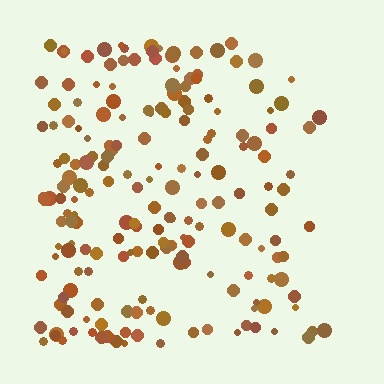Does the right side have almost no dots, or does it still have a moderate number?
Still a moderate number, just noticeably fewer than the left.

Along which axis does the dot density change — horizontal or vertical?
Horizontal.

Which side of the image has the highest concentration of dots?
The left.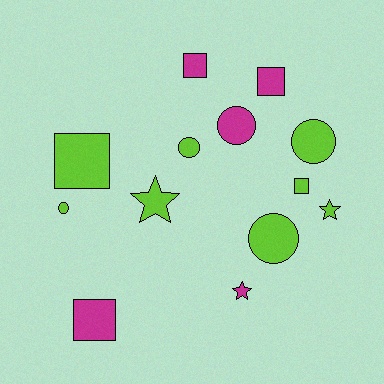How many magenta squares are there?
There are 3 magenta squares.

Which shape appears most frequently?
Square, with 5 objects.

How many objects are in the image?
There are 13 objects.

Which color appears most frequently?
Lime, with 8 objects.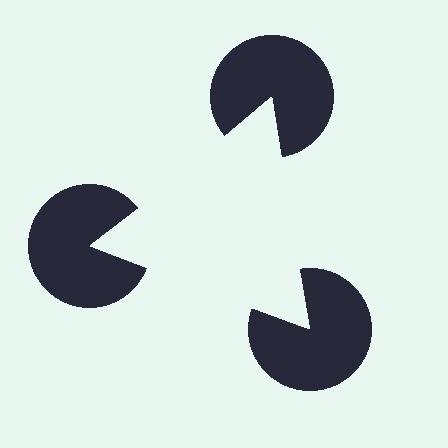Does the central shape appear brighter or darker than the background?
It typically appears slightly brighter than the background, even though no actual brightness change is drawn.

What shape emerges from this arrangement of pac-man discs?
An illusory triangle — its edges are inferred from the aligned wedge cuts in the pac-man discs, not physically drawn.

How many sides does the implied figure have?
3 sides.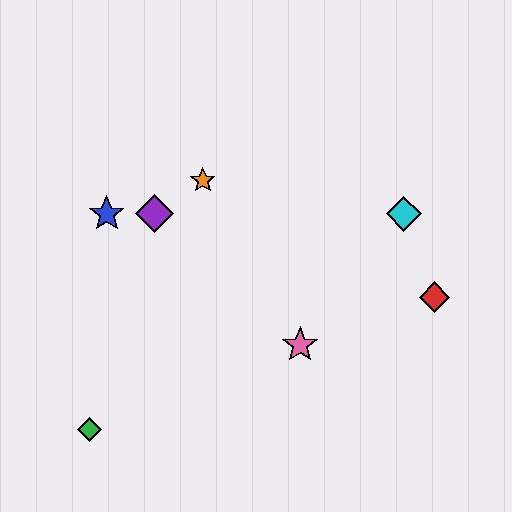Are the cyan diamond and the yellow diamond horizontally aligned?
Yes, both are at y≈214.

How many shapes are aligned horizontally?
4 shapes (the blue star, the yellow diamond, the purple diamond, the cyan diamond) are aligned horizontally.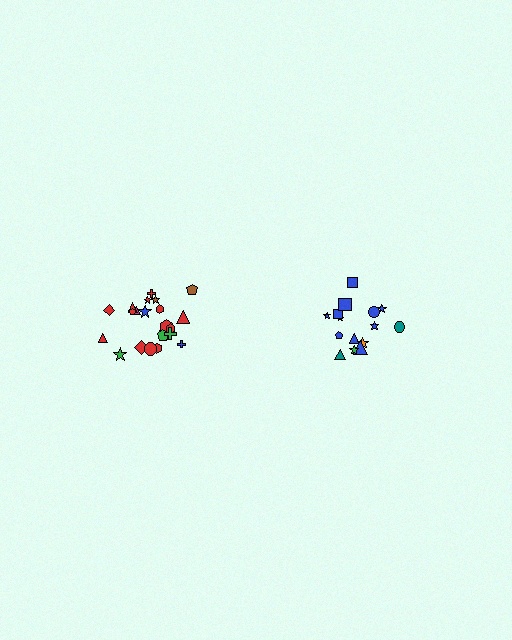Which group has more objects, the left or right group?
The left group.